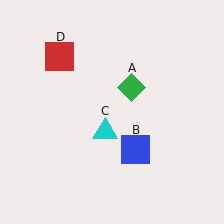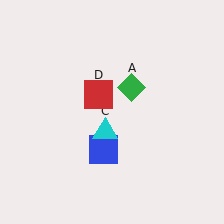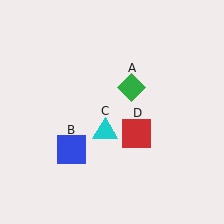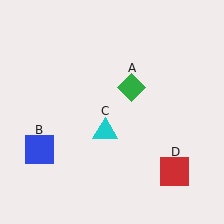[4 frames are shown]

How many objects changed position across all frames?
2 objects changed position: blue square (object B), red square (object D).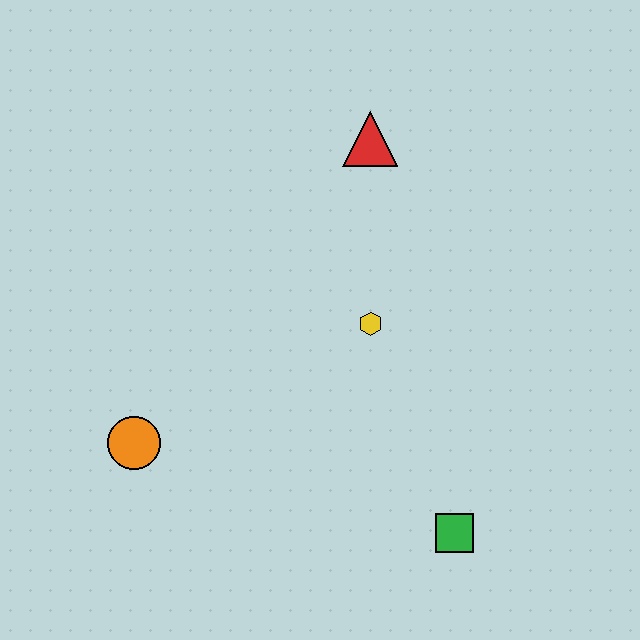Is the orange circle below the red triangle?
Yes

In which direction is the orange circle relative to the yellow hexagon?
The orange circle is to the left of the yellow hexagon.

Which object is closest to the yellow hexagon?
The red triangle is closest to the yellow hexagon.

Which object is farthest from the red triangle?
The green square is farthest from the red triangle.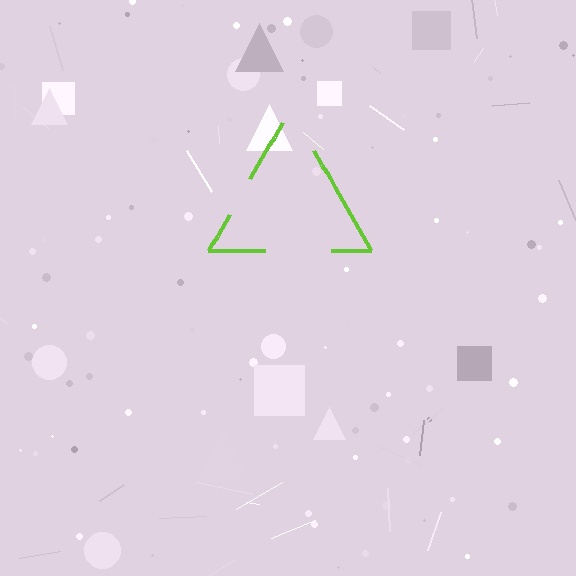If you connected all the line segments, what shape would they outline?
They would outline a triangle.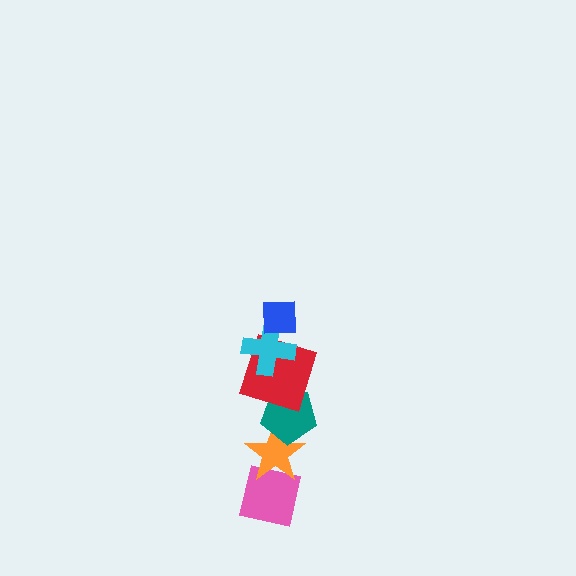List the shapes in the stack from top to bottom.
From top to bottom: the blue square, the cyan cross, the red square, the teal pentagon, the orange star, the pink square.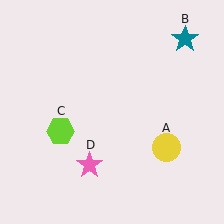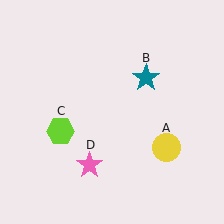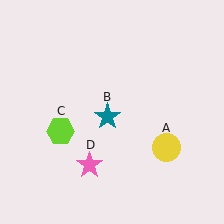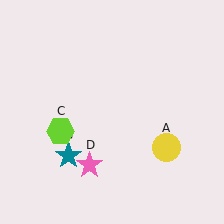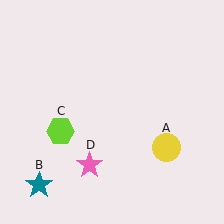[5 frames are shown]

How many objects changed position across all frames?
1 object changed position: teal star (object B).